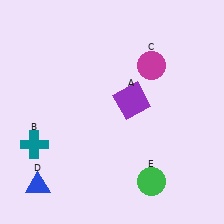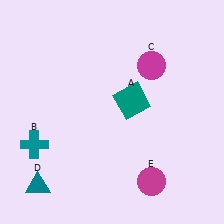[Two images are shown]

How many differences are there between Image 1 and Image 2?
There are 3 differences between the two images.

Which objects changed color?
A changed from purple to teal. D changed from blue to teal. E changed from green to magenta.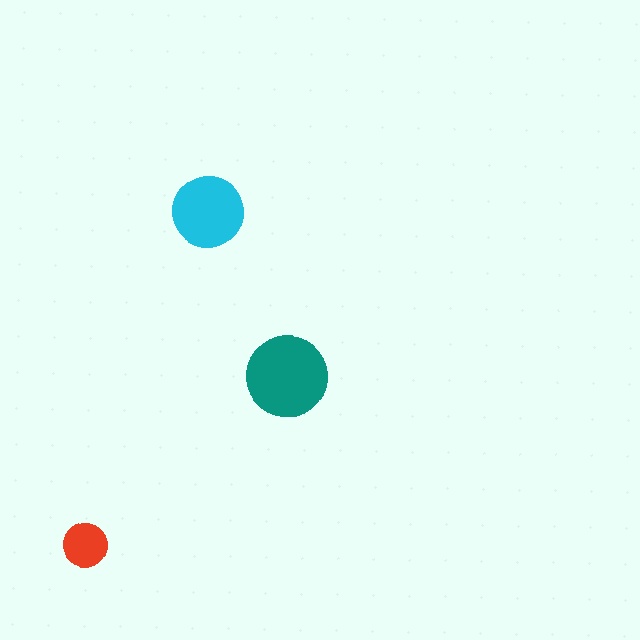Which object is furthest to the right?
The teal circle is rightmost.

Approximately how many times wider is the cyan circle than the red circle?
About 1.5 times wider.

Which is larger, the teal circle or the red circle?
The teal one.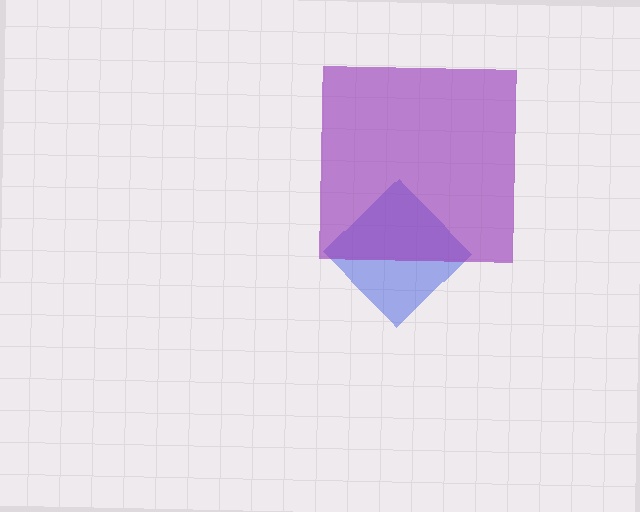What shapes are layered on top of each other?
The layered shapes are: a blue diamond, a purple square.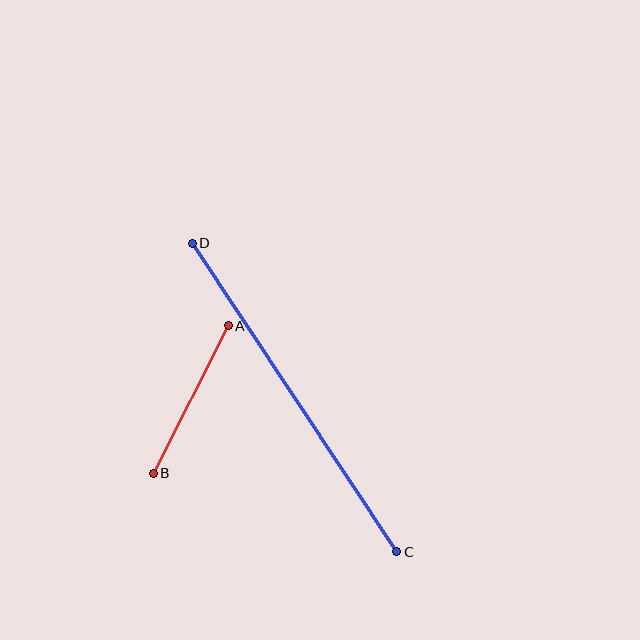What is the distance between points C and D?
The distance is approximately 370 pixels.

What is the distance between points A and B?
The distance is approximately 166 pixels.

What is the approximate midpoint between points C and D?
The midpoint is at approximately (295, 397) pixels.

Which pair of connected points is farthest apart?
Points C and D are farthest apart.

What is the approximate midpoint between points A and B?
The midpoint is at approximately (191, 399) pixels.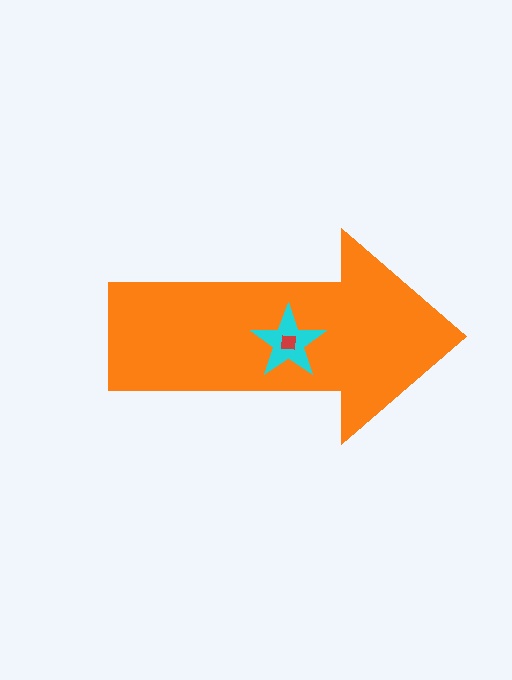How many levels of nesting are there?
3.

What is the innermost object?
The red square.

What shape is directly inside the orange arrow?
The cyan star.